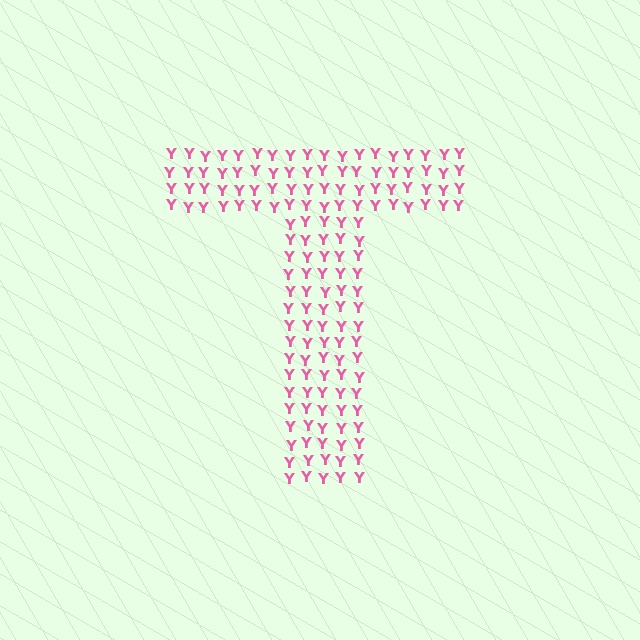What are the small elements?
The small elements are letter Y's.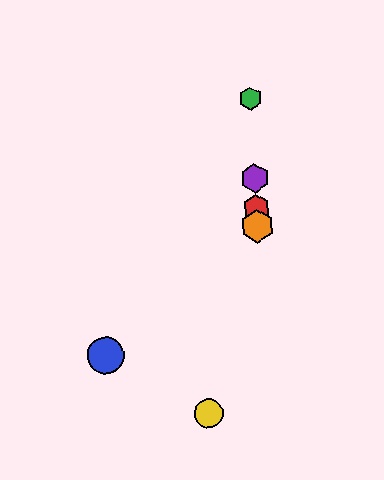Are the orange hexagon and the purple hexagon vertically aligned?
Yes, both are at x≈257.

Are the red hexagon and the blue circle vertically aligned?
No, the red hexagon is at x≈256 and the blue circle is at x≈105.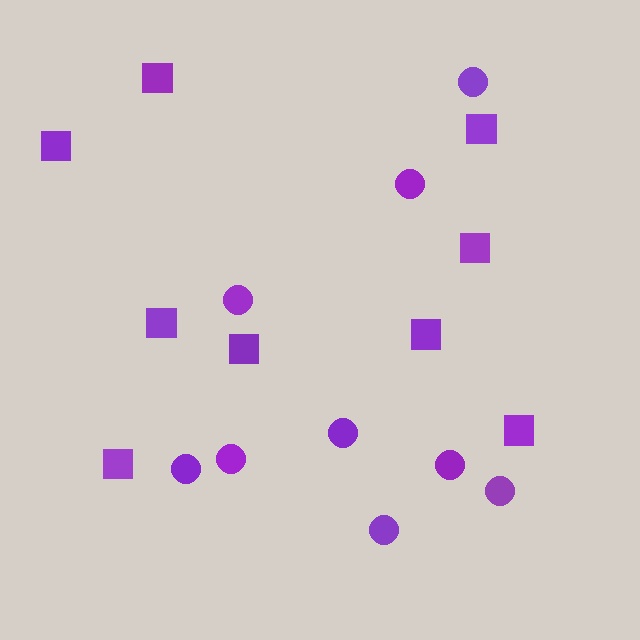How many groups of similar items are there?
There are 2 groups: one group of circles (9) and one group of squares (9).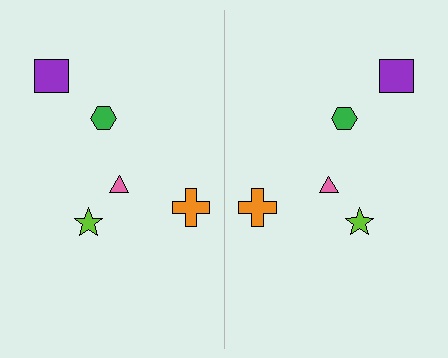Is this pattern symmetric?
Yes, this pattern has bilateral (reflection) symmetry.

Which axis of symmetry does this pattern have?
The pattern has a vertical axis of symmetry running through the center of the image.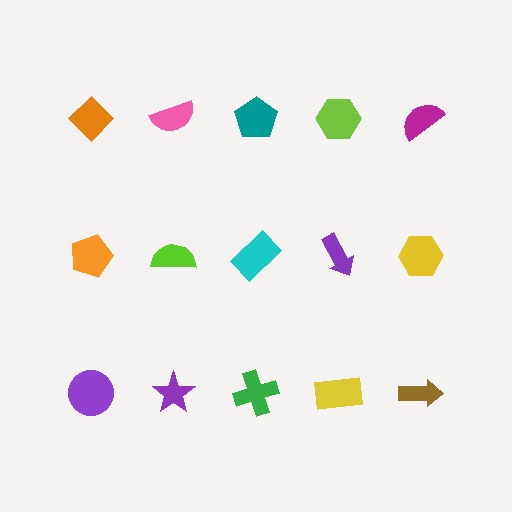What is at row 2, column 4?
A purple arrow.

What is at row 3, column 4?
A yellow rectangle.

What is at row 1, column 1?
An orange diamond.